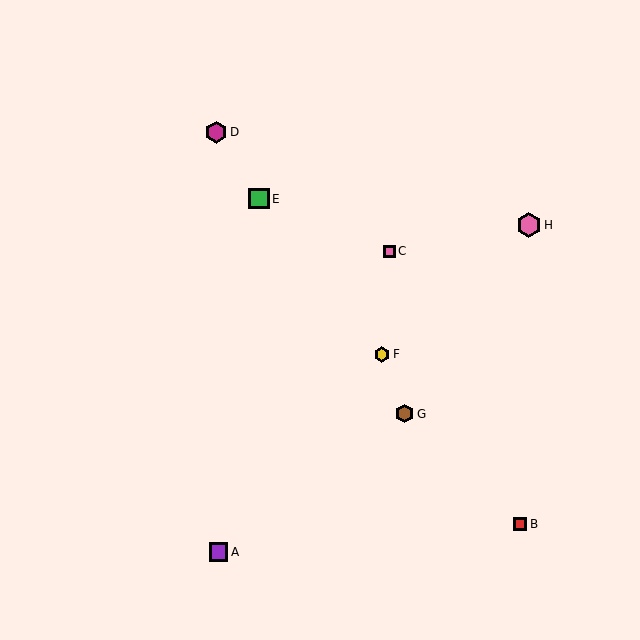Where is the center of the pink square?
The center of the pink square is at (389, 251).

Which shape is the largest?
The pink hexagon (labeled H) is the largest.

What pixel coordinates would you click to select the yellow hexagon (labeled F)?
Click at (382, 354) to select the yellow hexagon F.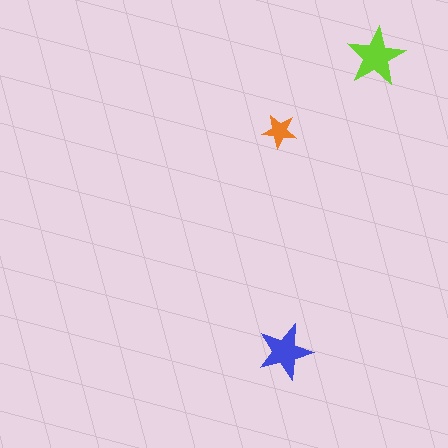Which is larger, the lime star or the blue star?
The lime one.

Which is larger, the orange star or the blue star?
The blue one.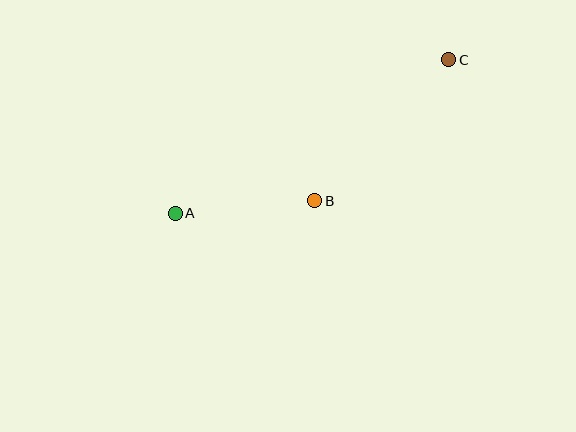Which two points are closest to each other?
Points A and B are closest to each other.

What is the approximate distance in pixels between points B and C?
The distance between B and C is approximately 195 pixels.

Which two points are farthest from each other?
Points A and C are farthest from each other.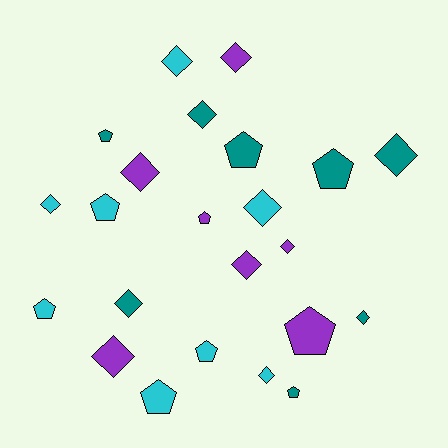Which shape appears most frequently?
Diamond, with 13 objects.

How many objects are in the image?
There are 23 objects.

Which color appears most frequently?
Cyan, with 8 objects.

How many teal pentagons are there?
There are 4 teal pentagons.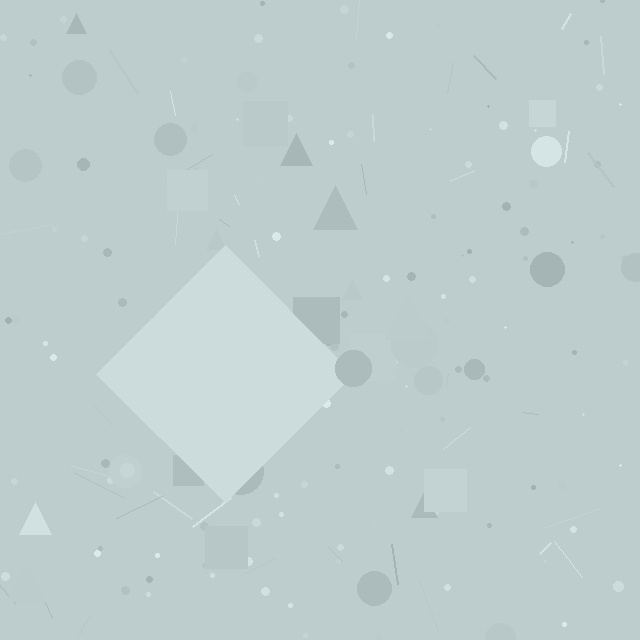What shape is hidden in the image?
A diamond is hidden in the image.